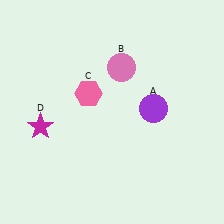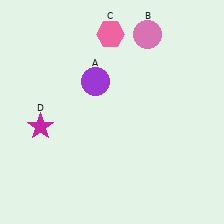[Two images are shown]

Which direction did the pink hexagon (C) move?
The pink hexagon (C) moved up.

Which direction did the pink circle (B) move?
The pink circle (B) moved up.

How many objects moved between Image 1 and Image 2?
3 objects moved between the two images.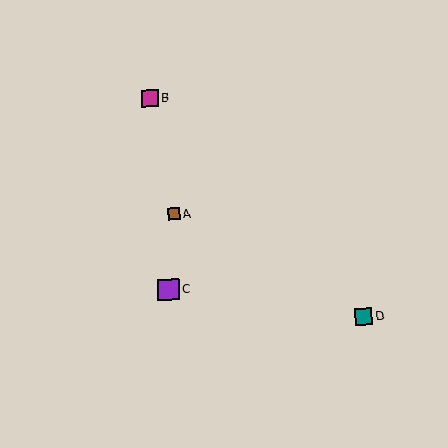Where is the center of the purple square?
The center of the purple square is at (168, 290).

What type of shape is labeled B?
Shape B is a magenta square.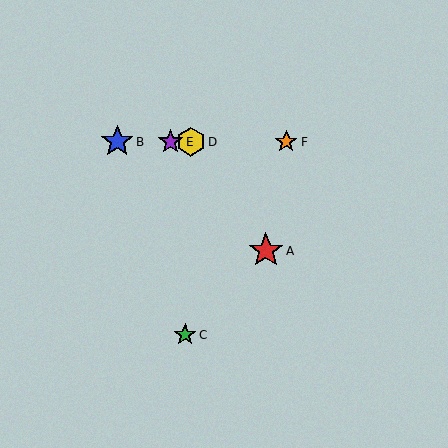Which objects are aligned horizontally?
Objects B, D, E, F are aligned horizontally.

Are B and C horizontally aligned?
No, B is at y≈142 and C is at y≈335.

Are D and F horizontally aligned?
Yes, both are at y≈142.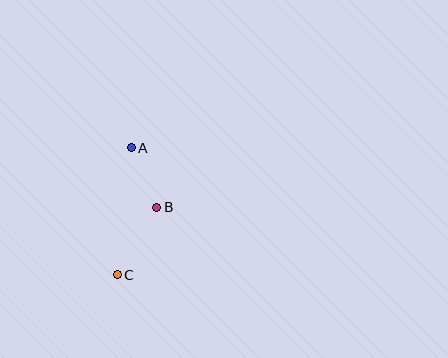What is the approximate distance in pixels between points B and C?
The distance between B and C is approximately 78 pixels.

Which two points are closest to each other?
Points A and B are closest to each other.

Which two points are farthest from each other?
Points A and C are farthest from each other.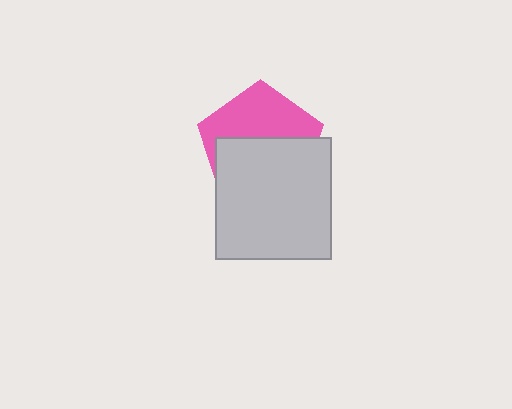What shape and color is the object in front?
The object in front is a light gray rectangle.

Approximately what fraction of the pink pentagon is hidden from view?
Roughly 55% of the pink pentagon is hidden behind the light gray rectangle.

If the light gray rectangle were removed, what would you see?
You would see the complete pink pentagon.